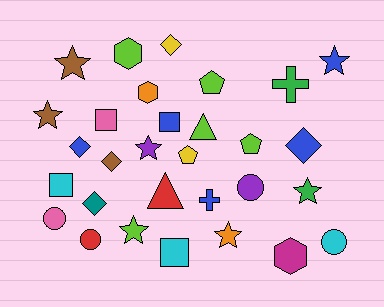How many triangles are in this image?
There are 2 triangles.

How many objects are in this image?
There are 30 objects.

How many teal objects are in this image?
There is 1 teal object.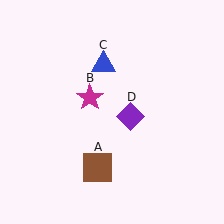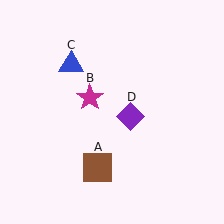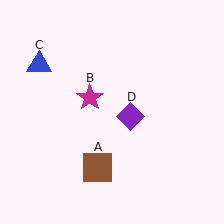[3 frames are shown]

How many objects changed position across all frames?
1 object changed position: blue triangle (object C).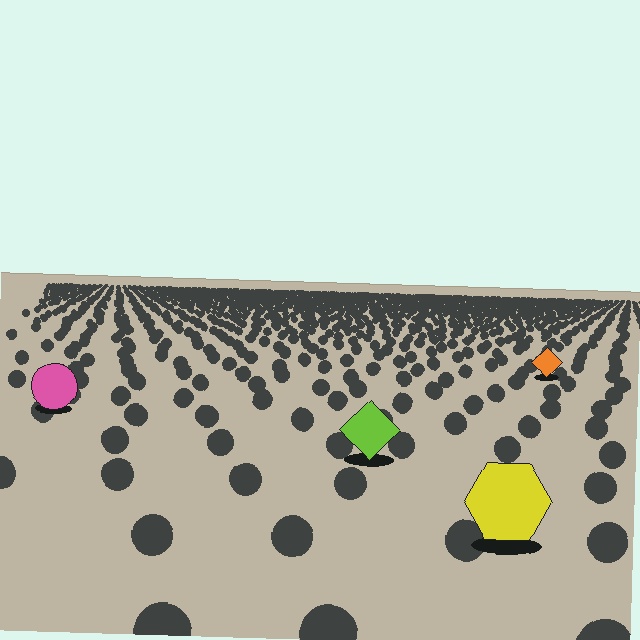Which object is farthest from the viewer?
The orange diamond is farthest from the viewer. It appears smaller and the ground texture around it is denser.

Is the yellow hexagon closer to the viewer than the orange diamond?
Yes. The yellow hexagon is closer — you can tell from the texture gradient: the ground texture is coarser near it.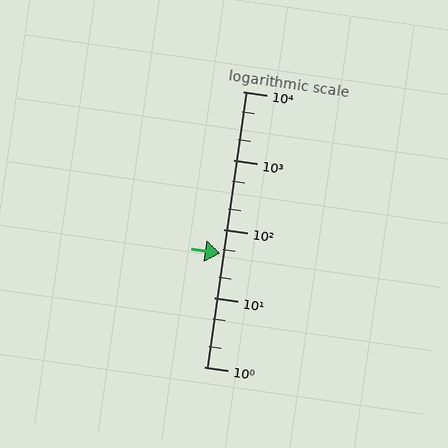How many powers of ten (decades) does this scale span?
The scale spans 4 decades, from 1 to 10000.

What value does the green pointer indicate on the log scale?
The pointer indicates approximately 45.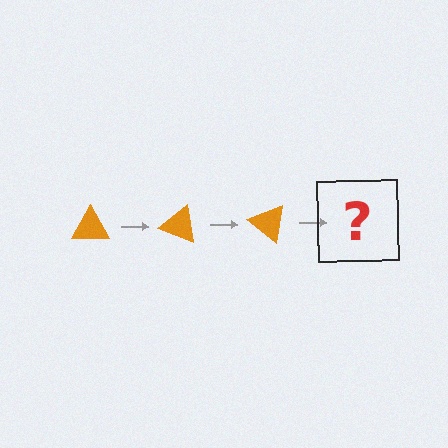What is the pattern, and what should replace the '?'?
The pattern is that the triangle rotates 20 degrees each step. The '?' should be an orange triangle rotated 60 degrees.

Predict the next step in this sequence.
The next step is an orange triangle rotated 60 degrees.